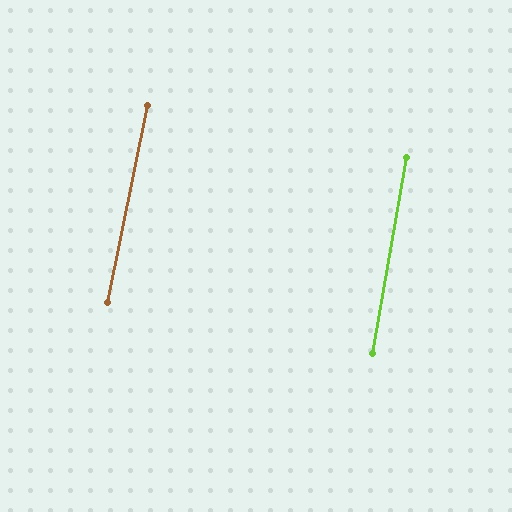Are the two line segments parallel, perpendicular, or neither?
Parallel — their directions differ by only 1.4°.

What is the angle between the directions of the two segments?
Approximately 1 degree.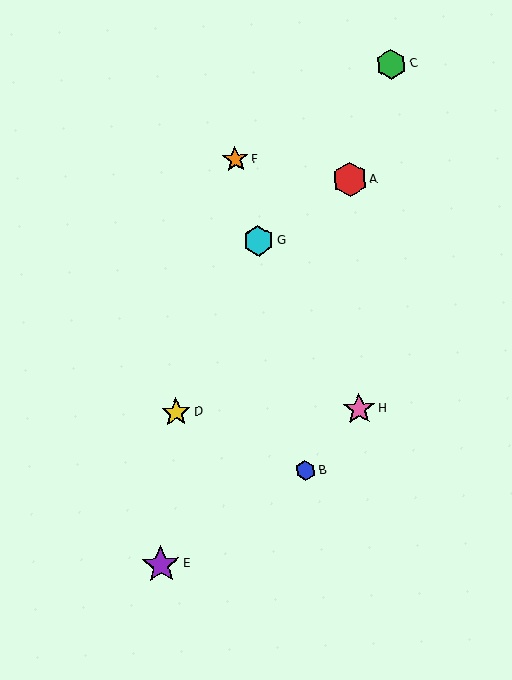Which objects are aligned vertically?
Objects A, H are aligned vertically.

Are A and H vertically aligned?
Yes, both are at x≈349.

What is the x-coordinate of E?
Object E is at x≈161.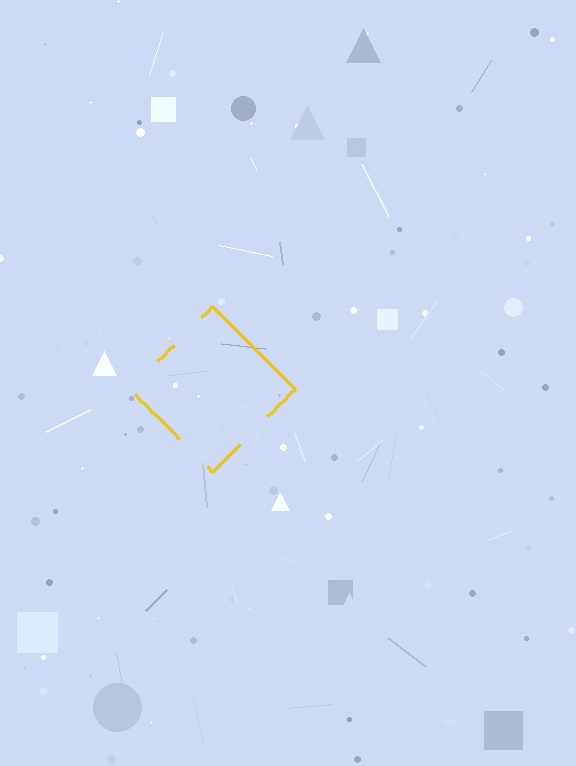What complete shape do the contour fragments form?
The contour fragments form a diamond.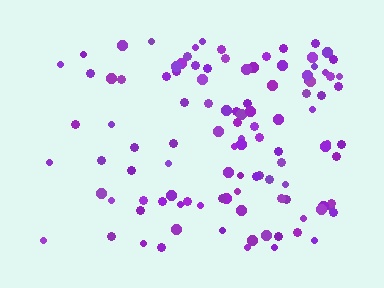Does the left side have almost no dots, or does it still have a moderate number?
Still a moderate number, just noticeably fewer than the right.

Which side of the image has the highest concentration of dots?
The right.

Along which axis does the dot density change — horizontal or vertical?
Horizontal.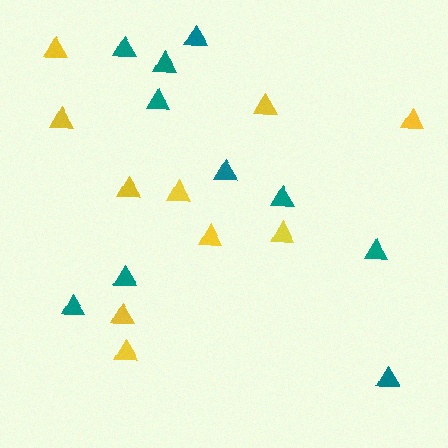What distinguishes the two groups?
There are 2 groups: one group of yellow triangles (10) and one group of teal triangles (10).